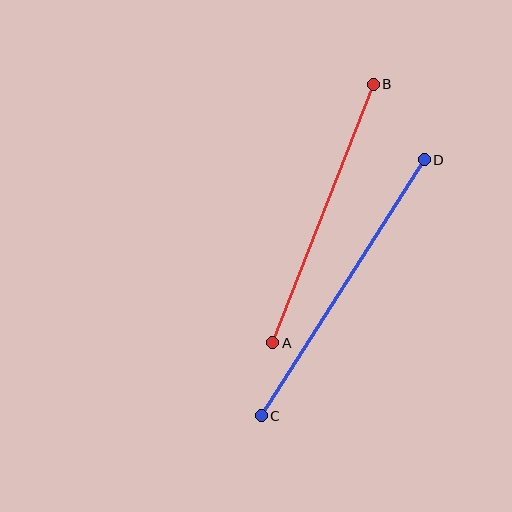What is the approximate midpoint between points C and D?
The midpoint is at approximately (343, 288) pixels.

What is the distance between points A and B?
The distance is approximately 278 pixels.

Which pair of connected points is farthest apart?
Points C and D are farthest apart.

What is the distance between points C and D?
The distance is approximately 303 pixels.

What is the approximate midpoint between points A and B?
The midpoint is at approximately (323, 213) pixels.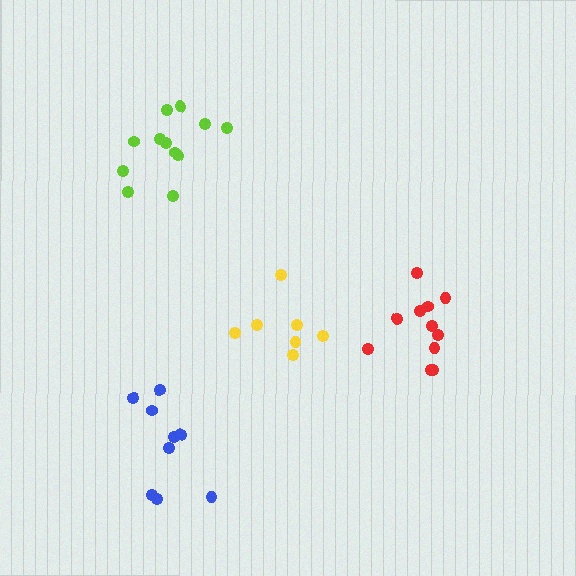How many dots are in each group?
Group 1: 11 dots, Group 2: 12 dots, Group 3: 9 dots, Group 4: 7 dots (39 total).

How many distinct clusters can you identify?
There are 4 distinct clusters.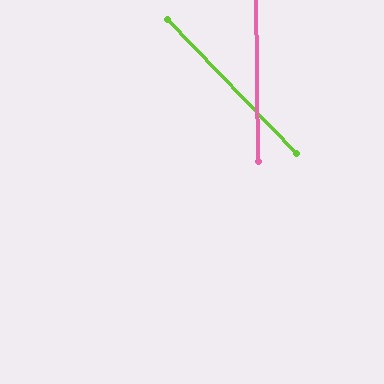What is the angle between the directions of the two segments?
Approximately 43 degrees.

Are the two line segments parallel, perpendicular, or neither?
Neither parallel nor perpendicular — they differ by about 43°.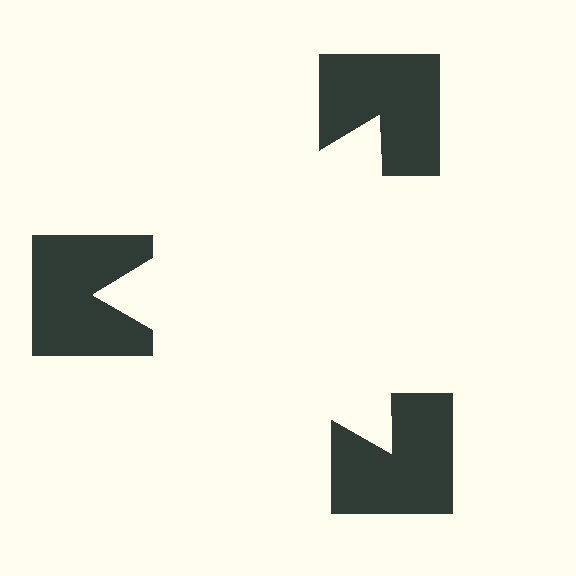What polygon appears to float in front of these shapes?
An illusory triangle — its edges are inferred from the aligned wedge cuts in the notched squares, not physically drawn.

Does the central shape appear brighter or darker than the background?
It typically appears slightly brighter than the background, even though no actual brightness change is drawn.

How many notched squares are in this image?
There are 3 — one at each vertex of the illusory triangle.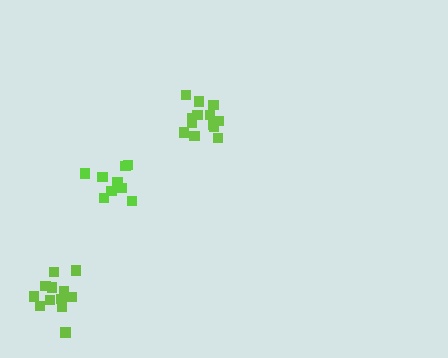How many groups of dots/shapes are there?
There are 3 groups.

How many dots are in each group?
Group 1: 13 dots, Group 2: 9 dots, Group 3: 12 dots (34 total).